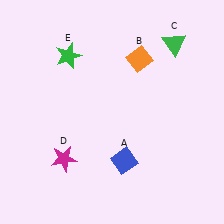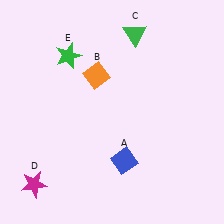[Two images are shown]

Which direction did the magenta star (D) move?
The magenta star (D) moved left.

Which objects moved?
The objects that moved are: the orange diamond (B), the green triangle (C), the magenta star (D).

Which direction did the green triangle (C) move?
The green triangle (C) moved left.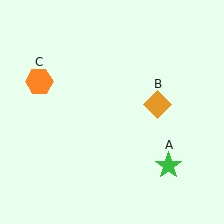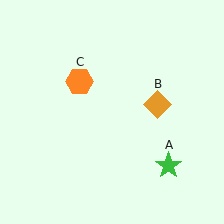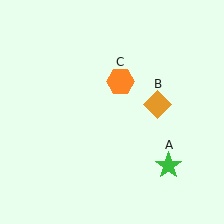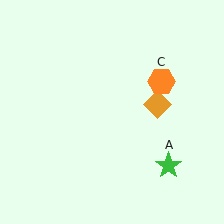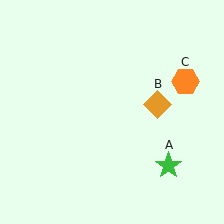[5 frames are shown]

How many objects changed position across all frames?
1 object changed position: orange hexagon (object C).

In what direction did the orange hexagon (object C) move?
The orange hexagon (object C) moved right.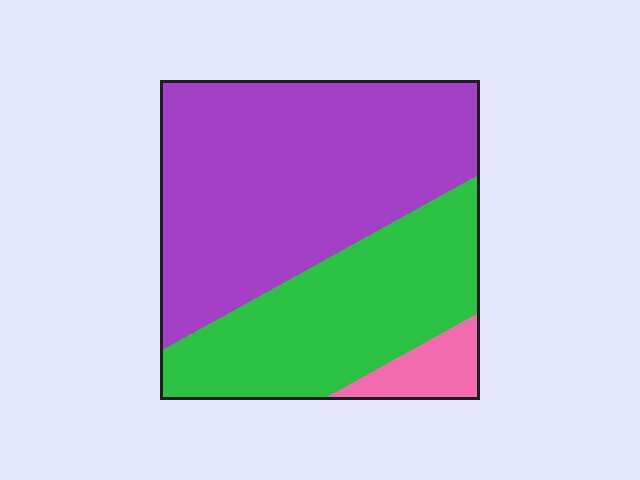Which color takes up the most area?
Purple, at roughly 55%.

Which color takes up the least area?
Pink, at roughly 5%.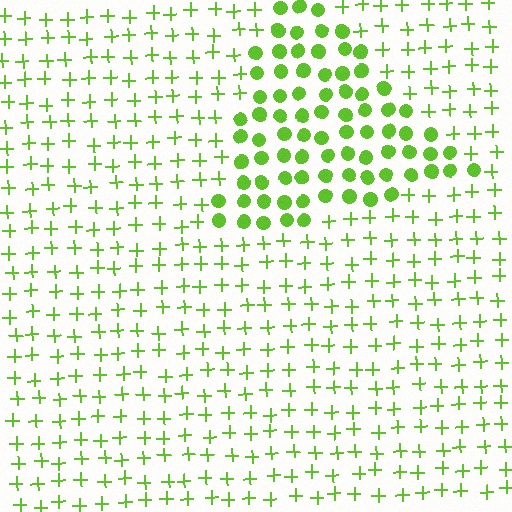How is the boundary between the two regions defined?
The boundary is defined by a change in element shape: circles inside vs. plus signs outside. All elements share the same color and spacing.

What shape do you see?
I see a triangle.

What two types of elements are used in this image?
The image uses circles inside the triangle region and plus signs outside it.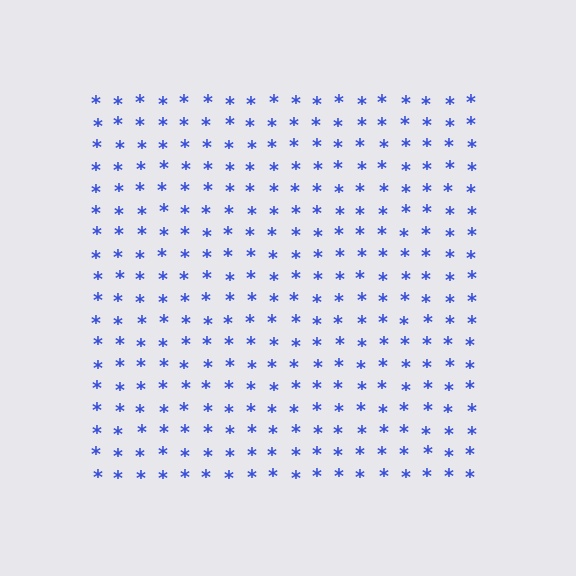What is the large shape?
The large shape is a square.